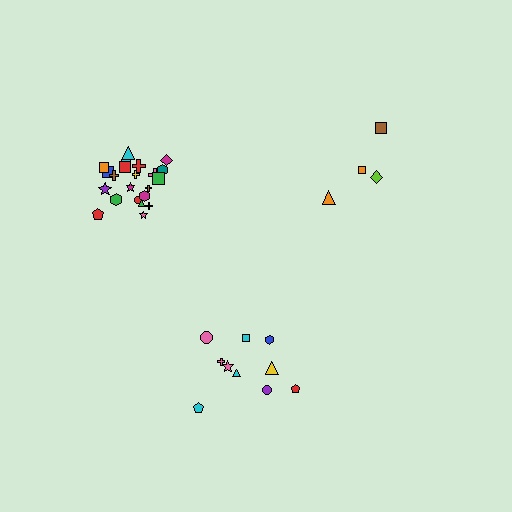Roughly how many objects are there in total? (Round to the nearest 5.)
Roughly 35 objects in total.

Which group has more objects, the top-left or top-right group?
The top-left group.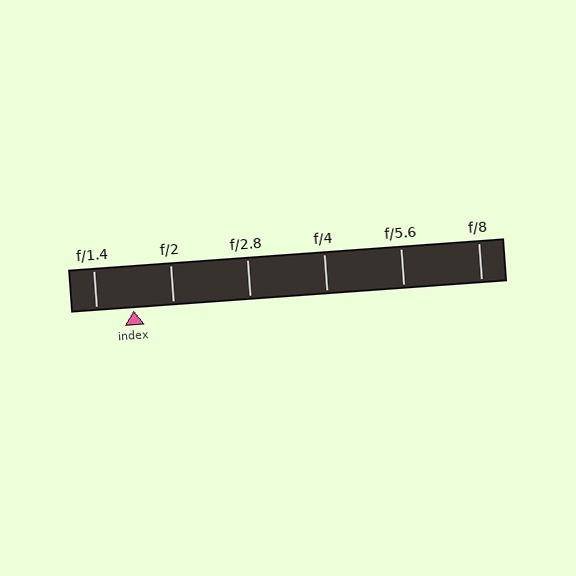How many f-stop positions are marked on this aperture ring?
There are 6 f-stop positions marked.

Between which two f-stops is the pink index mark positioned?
The index mark is between f/1.4 and f/2.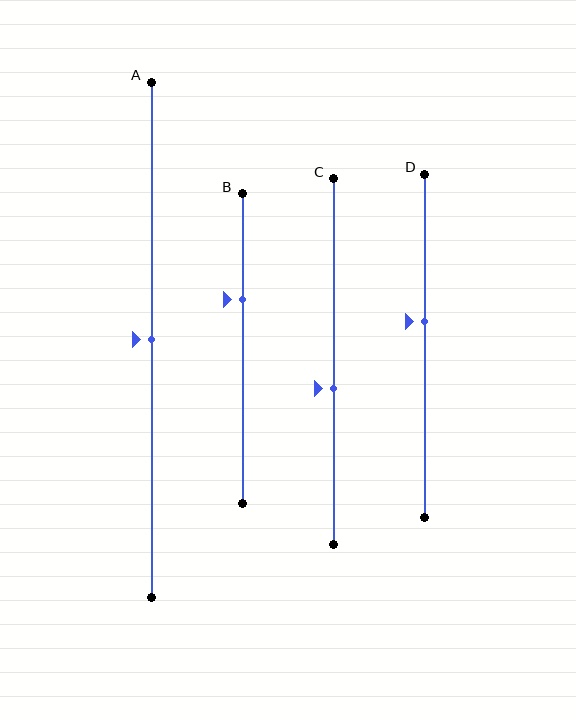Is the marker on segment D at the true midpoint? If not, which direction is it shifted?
No, the marker on segment D is shifted upward by about 7% of the segment length.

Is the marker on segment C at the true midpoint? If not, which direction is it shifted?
No, the marker on segment C is shifted downward by about 7% of the segment length.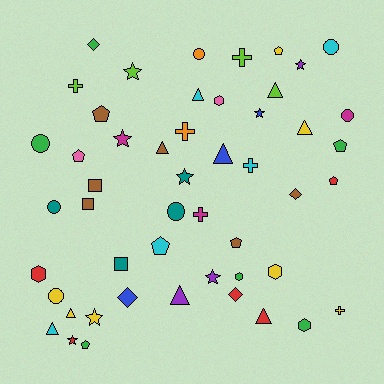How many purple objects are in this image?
There are 3 purple objects.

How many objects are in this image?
There are 50 objects.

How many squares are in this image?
There are 3 squares.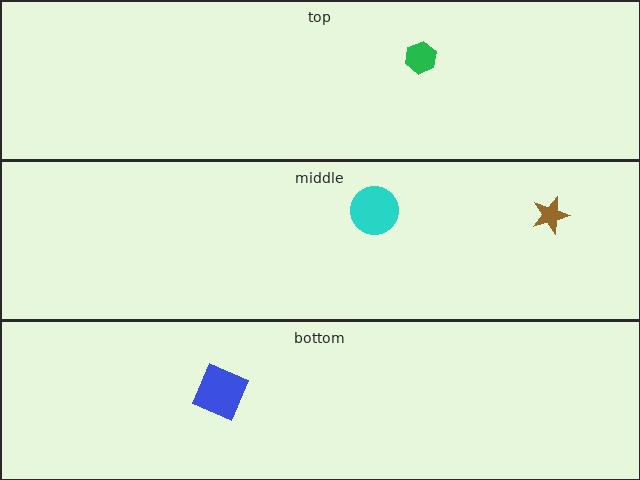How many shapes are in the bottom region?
1.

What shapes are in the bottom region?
The blue square.